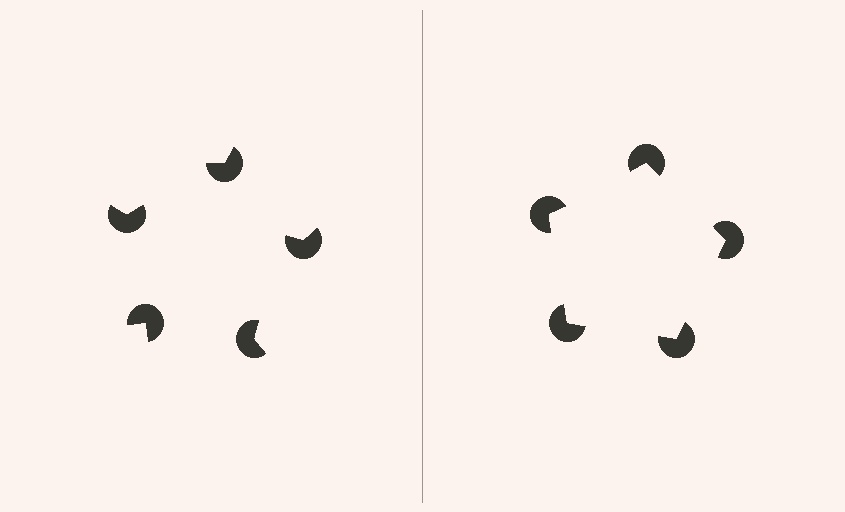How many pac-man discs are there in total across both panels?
10 — 5 on each side.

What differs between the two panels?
The pac-man discs are positioned identically on both sides; only the wedge orientations differ. On the right they align to a pentagon; on the left they are misaligned.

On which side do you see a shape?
An illusory pentagon appears on the right side. On the left side the wedge cuts are rotated, so no coherent shape forms.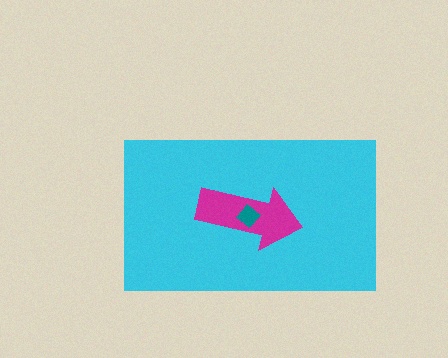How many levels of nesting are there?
3.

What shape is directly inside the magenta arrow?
The teal diamond.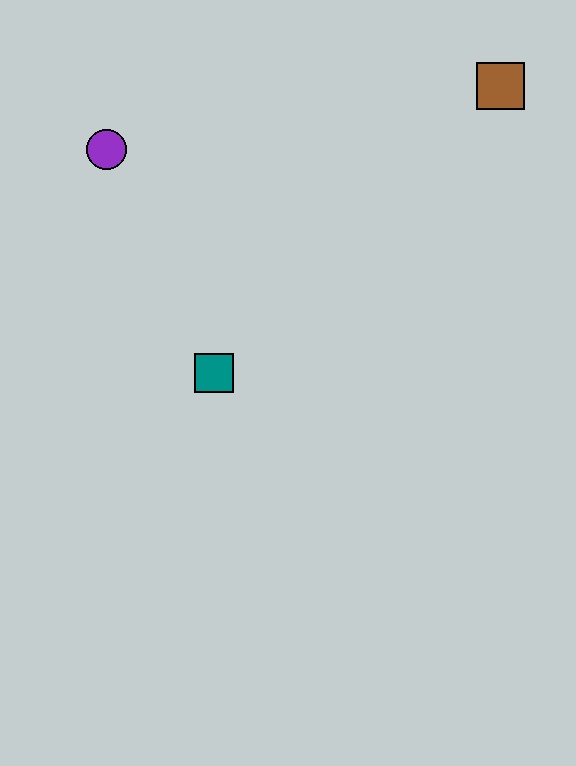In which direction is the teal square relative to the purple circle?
The teal square is below the purple circle.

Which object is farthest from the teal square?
The brown square is farthest from the teal square.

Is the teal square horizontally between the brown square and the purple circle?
Yes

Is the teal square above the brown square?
No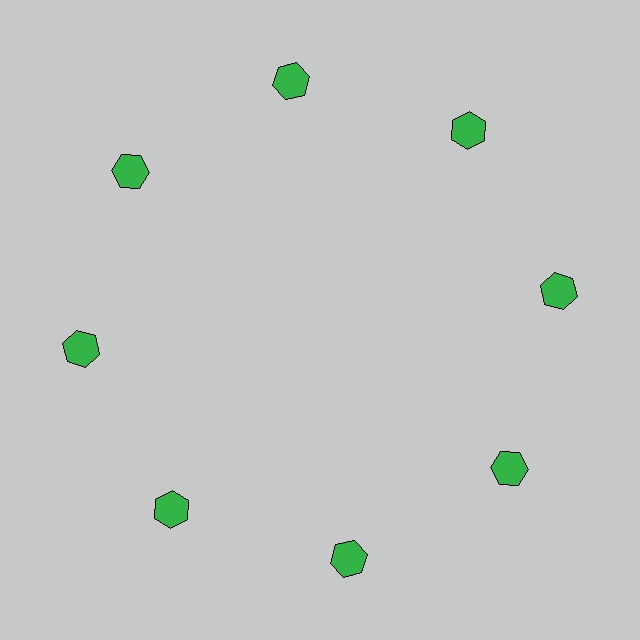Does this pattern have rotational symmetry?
Yes, this pattern has 8-fold rotational symmetry. It looks the same after rotating 45 degrees around the center.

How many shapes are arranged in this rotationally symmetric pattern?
There are 8 shapes, arranged in 8 groups of 1.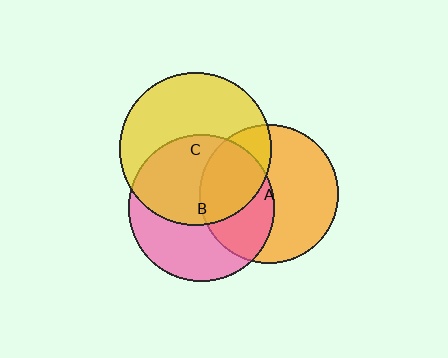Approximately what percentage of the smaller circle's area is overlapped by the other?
Approximately 45%.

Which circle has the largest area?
Circle C (yellow).